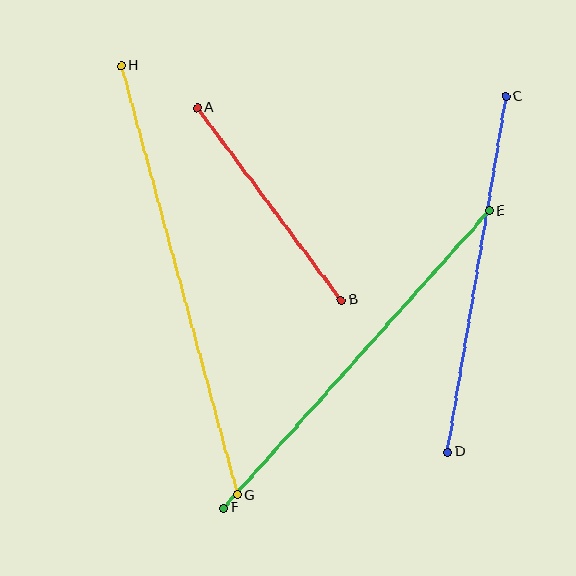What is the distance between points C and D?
The distance is approximately 360 pixels.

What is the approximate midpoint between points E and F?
The midpoint is at approximately (356, 359) pixels.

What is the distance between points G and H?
The distance is approximately 444 pixels.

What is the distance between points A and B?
The distance is approximately 241 pixels.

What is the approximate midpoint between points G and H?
The midpoint is at approximately (179, 280) pixels.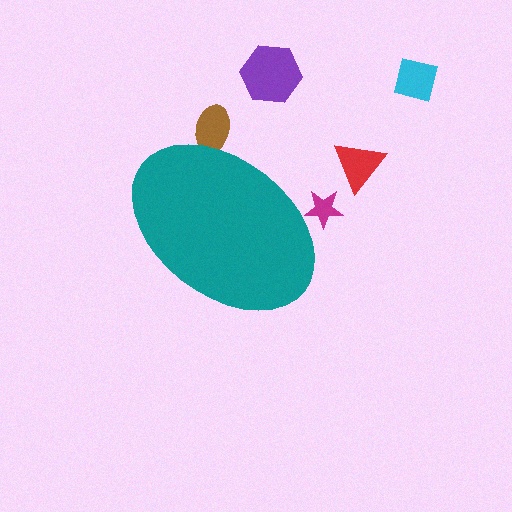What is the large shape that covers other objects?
A teal ellipse.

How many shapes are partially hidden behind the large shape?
2 shapes are partially hidden.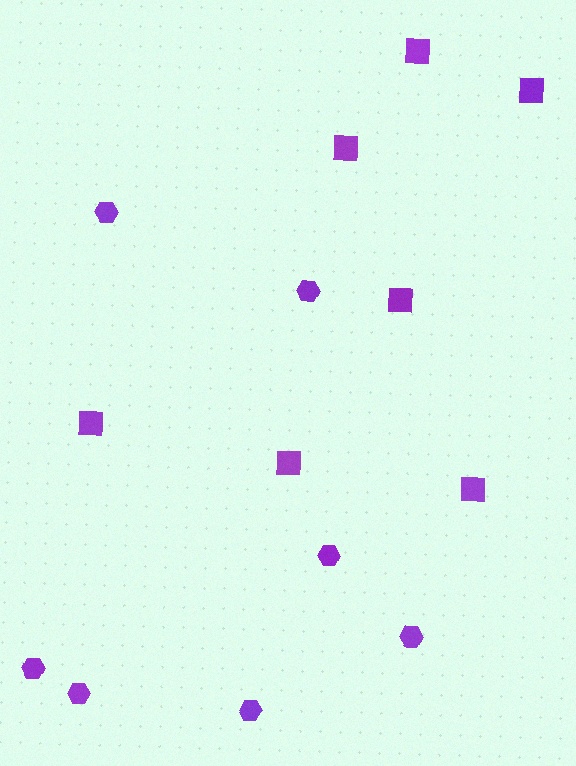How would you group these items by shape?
There are 2 groups: one group of squares (7) and one group of hexagons (7).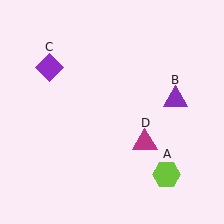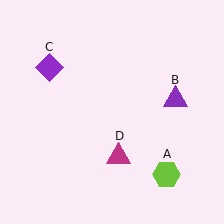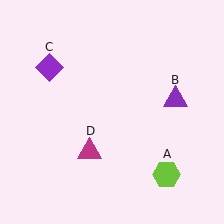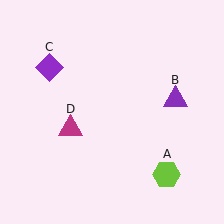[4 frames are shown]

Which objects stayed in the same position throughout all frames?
Lime hexagon (object A) and purple triangle (object B) and purple diamond (object C) remained stationary.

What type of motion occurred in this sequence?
The magenta triangle (object D) rotated clockwise around the center of the scene.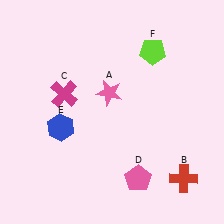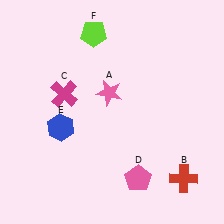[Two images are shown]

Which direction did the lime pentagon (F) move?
The lime pentagon (F) moved left.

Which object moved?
The lime pentagon (F) moved left.